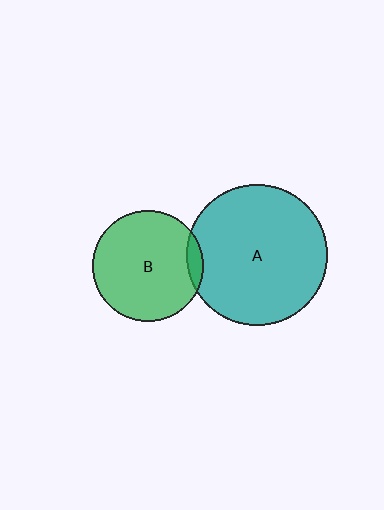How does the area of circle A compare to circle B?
Approximately 1.6 times.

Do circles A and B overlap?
Yes.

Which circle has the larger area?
Circle A (teal).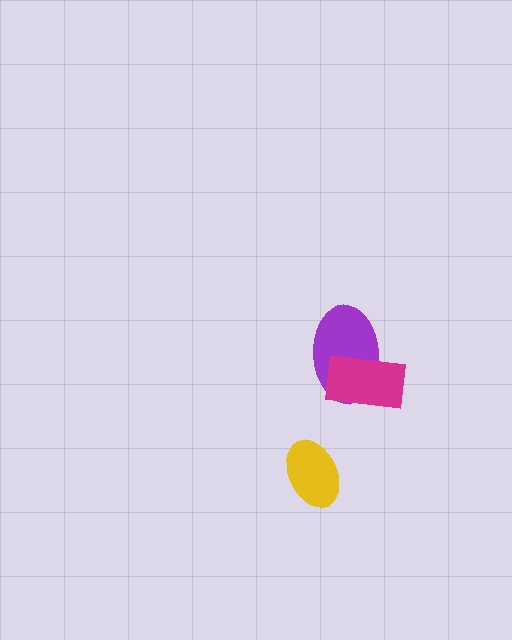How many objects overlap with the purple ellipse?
1 object overlaps with the purple ellipse.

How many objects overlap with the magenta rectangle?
1 object overlaps with the magenta rectangle.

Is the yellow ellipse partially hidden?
No, no other shape covers it.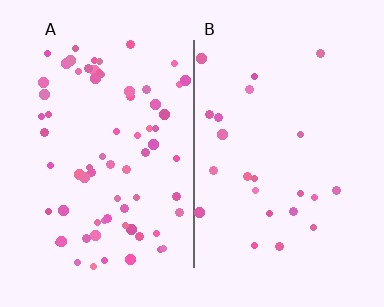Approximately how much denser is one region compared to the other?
Approximately 3.0× — region A over region B.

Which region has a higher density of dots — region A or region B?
A (the left).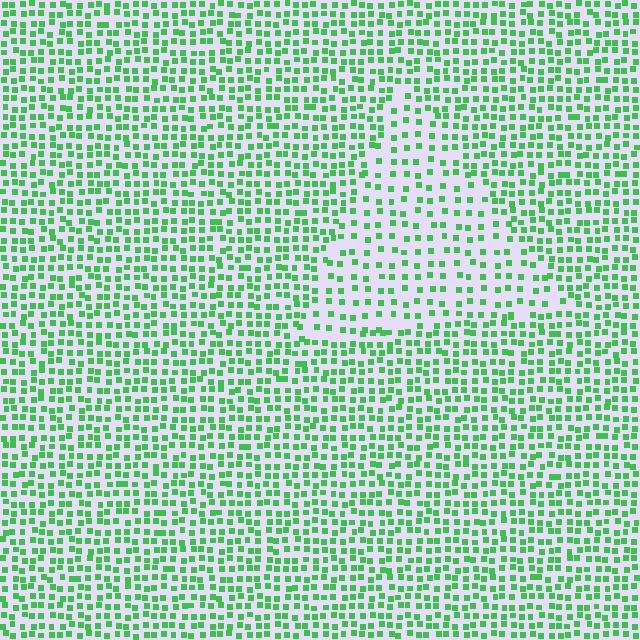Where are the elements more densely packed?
The elements are more densely packed outside the triangle boundary.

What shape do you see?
I see a triangle.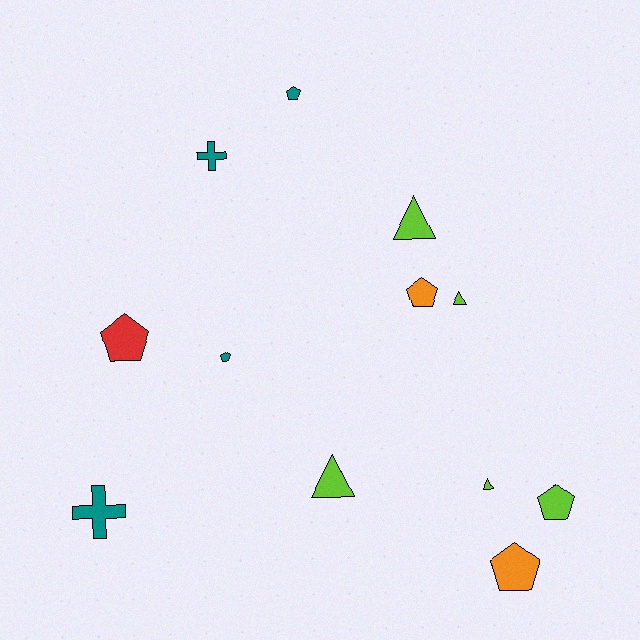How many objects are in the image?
There are 12 objects.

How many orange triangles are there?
There are no orange triangles.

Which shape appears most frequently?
Pentagon, with 6 objects.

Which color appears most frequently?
Lime, with 5 objects.